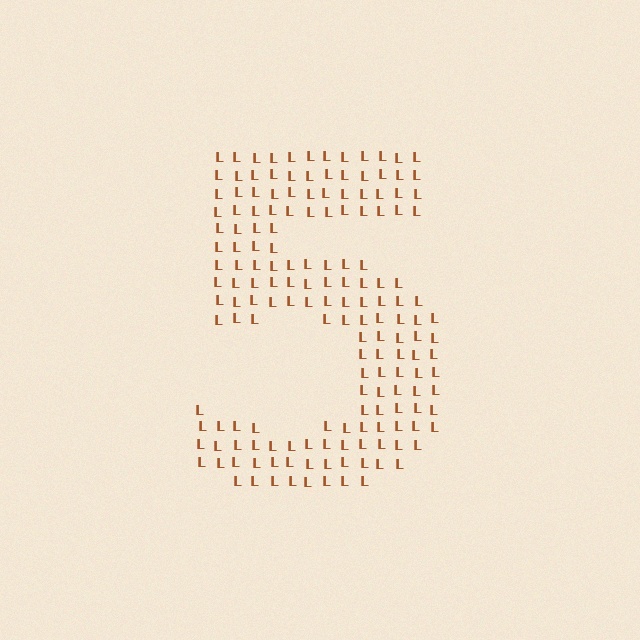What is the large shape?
The large shape is the digit 5.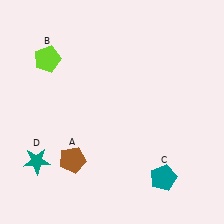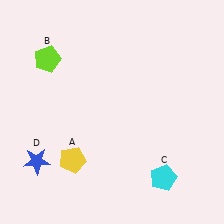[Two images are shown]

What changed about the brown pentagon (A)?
In Image 1, A is brown. In Image 2, it changed to yellow.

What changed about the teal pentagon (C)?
In Image 1, C is teal. In Image 2, it changed to cyan.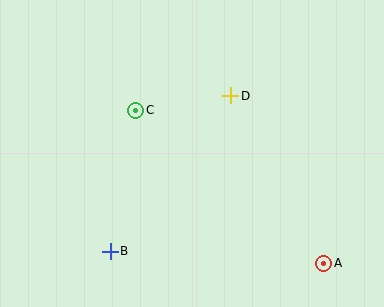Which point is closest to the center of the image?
Point D at (231, 96) is closest to the center.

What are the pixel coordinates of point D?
Point D is at (231, 96).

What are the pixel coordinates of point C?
Point C is at (136, 110).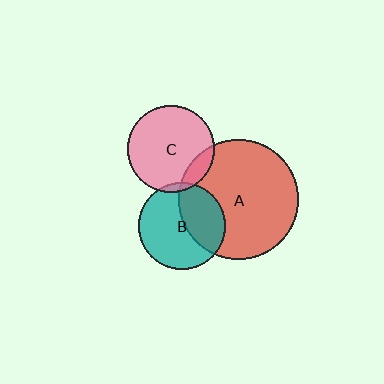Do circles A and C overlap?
Yes.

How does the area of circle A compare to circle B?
Approximately 1.9 times.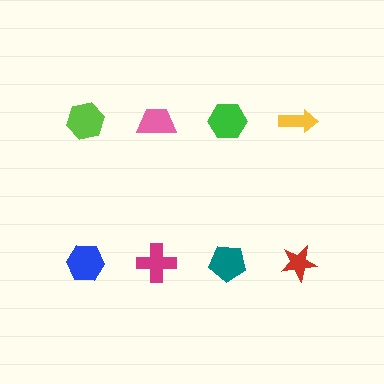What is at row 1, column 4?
A yellow arrow.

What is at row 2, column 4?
A red star.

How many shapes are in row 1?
4 shapes.